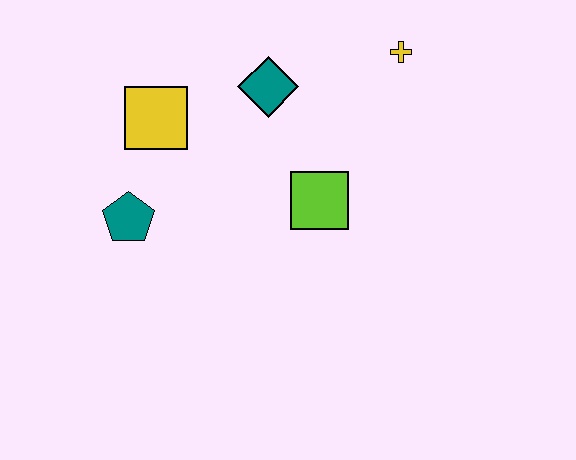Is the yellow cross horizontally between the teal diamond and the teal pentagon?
No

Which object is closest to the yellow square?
The teal pentagon is closest to the yellow square.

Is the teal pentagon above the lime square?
No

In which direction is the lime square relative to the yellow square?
The lime square is to the right of the yellow square.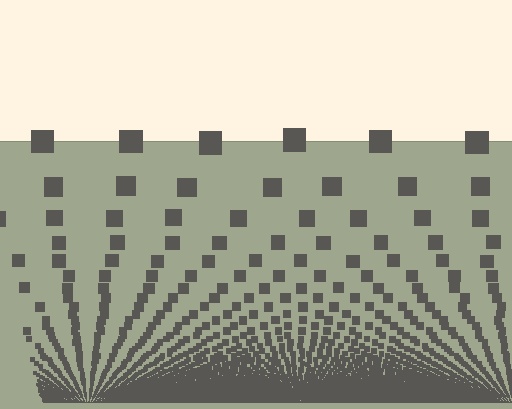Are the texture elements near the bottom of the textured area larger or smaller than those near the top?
Smaller. The gradient is inverted — elements near the bottom are smaller and denser.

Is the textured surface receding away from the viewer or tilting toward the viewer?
The surface appears to tilt toward the viewer. Texture elements get larger and sparser toward the top.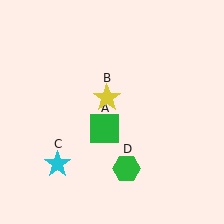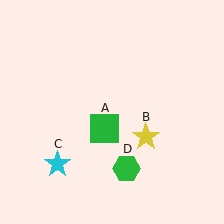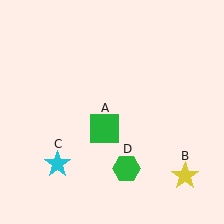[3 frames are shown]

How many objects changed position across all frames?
1 object changed position: yellow star (object B).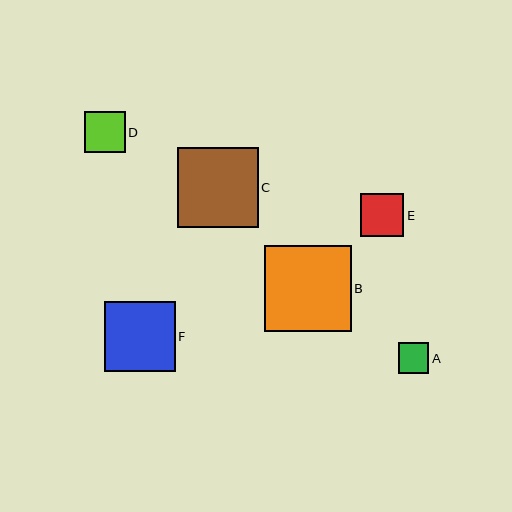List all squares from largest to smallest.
From largest to smallest: B, C, F, E, D, A.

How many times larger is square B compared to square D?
Square B is approximately 2.1 times the size of square D.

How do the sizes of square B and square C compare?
Square B and square C are approximately the same size.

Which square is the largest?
Square B is the largest with a size of approximately 87 pixels.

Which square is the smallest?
Square A is the smallest with a size of approximately 31 pixels.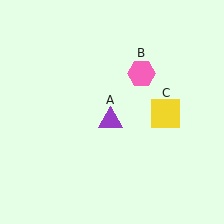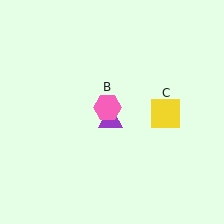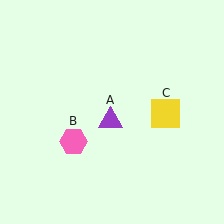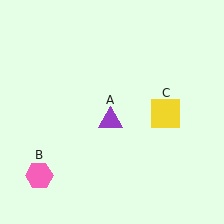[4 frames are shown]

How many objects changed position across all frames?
1 object changed position: pink hexagon (object B).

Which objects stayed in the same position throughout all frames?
Purple triangle (object A) and yellow square (object C) remained stationary.